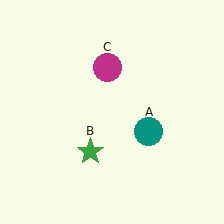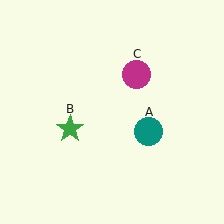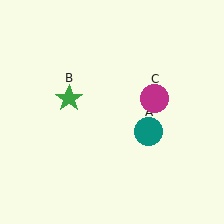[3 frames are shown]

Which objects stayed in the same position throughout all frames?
Teal circle (object A) remained stationary.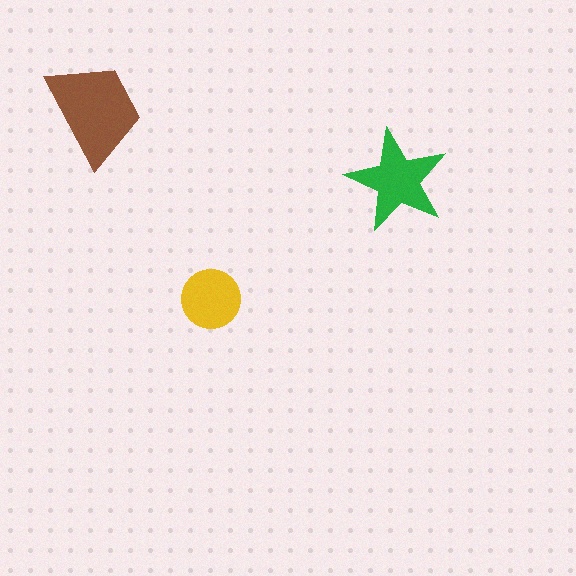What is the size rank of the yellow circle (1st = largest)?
3rd.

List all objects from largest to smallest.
The brown trapezoid, the green star, the yellow circle.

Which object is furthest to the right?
The green star is rightmost.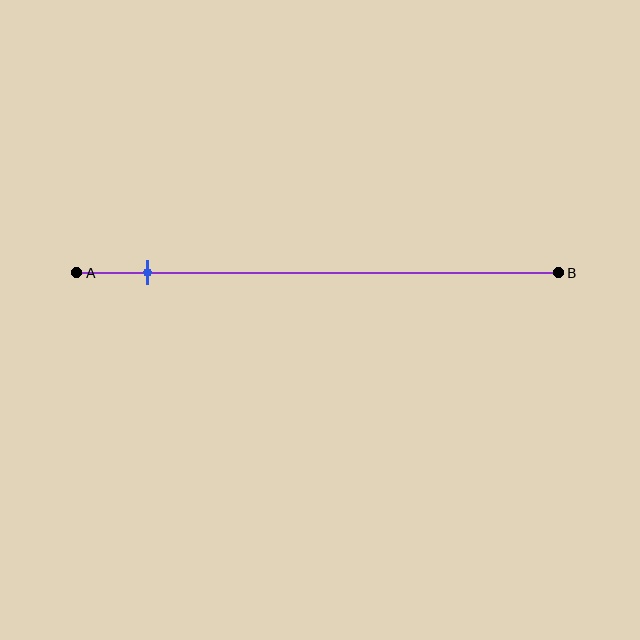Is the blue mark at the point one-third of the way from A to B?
No, the mark is at about 15% from A, not at the 33% one-third point.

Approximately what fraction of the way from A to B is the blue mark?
The blue mark is approximately 15% of the way from A to B.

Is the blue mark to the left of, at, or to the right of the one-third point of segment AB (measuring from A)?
The blue mark is to the left of the one-third point of segment AB.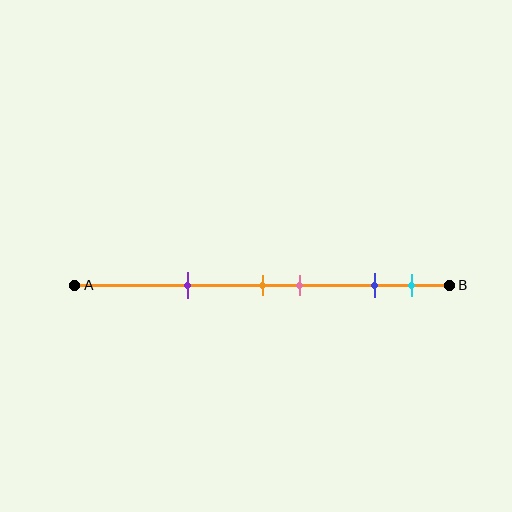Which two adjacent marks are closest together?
The orange and pink marks are the closest adjacent pair.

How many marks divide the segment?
There are 5 marks dividing the segment.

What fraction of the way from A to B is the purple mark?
The purple mark is approximately 30% (0.3) of the way from A to B.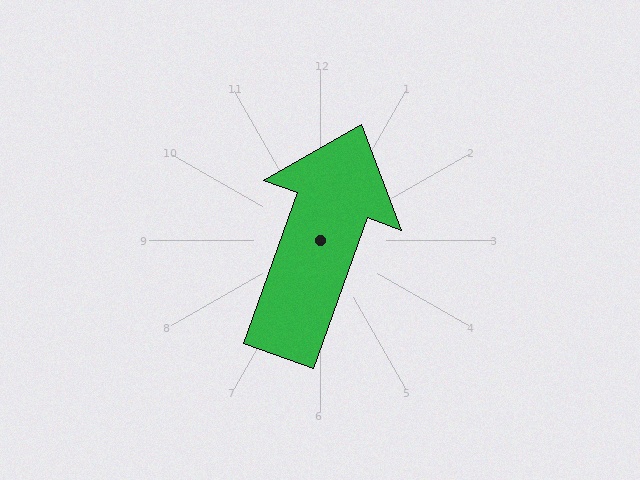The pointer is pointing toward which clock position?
Roughly 1 o'clock.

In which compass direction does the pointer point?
North.